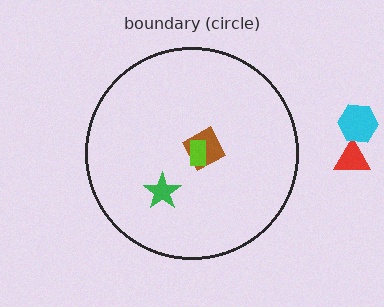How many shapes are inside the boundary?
3 inside, 2 outside.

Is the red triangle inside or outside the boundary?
Outside.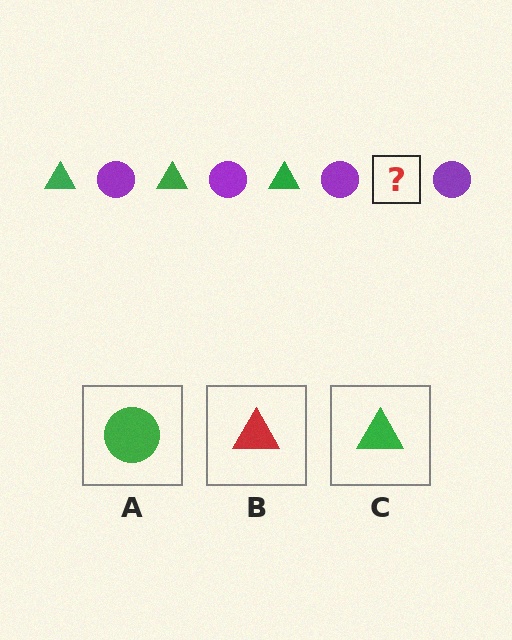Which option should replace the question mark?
Option C.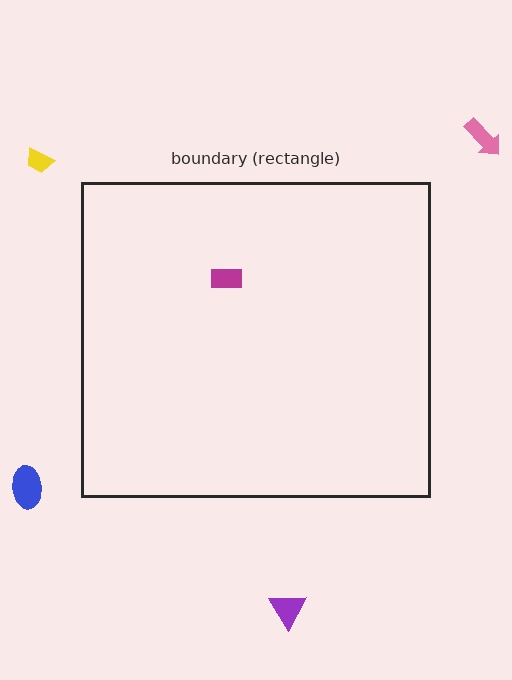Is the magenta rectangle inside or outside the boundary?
Inside.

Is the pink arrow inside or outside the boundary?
Outside.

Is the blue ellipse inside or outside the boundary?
Outside.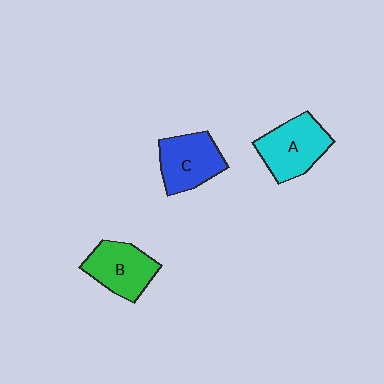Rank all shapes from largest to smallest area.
From largest to smallest: A (cyan), C (blue), B (green).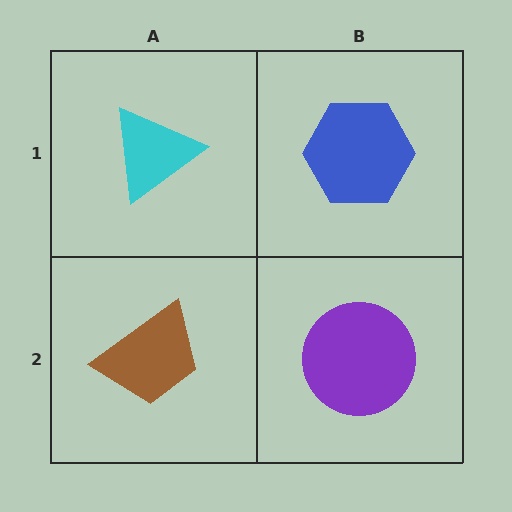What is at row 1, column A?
A cyan triangle.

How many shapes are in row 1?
2 shapes.